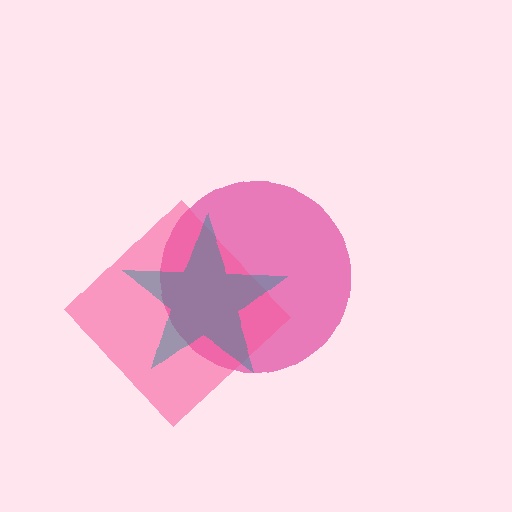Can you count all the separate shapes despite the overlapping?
Yes, there are 3 separate shapes.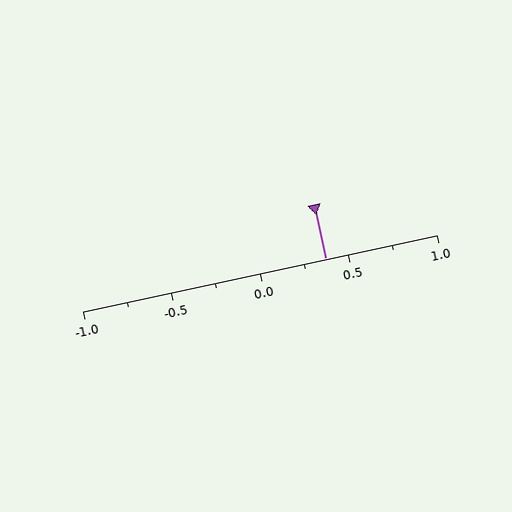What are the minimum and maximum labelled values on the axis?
The axis runs from -1.0 to 1.0.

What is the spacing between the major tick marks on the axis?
The major ticks are spaced 0.5 apart.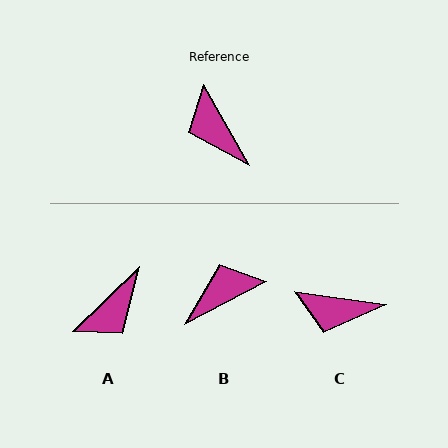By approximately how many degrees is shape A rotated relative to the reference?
Approximately 104 degrees counter-clockwise.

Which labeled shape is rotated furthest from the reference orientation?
A, about 104 degrees away.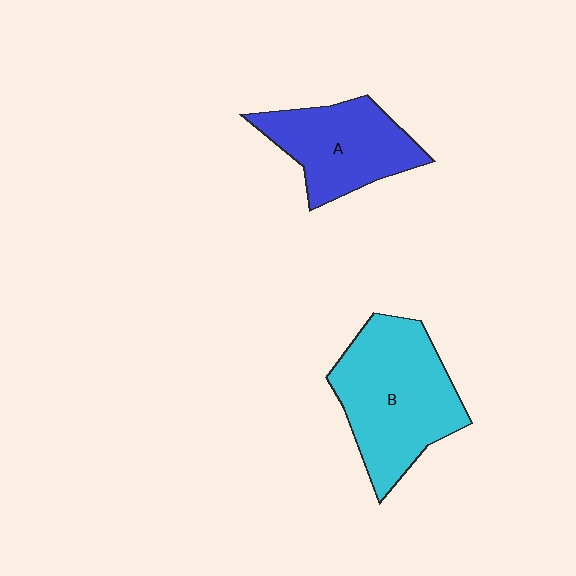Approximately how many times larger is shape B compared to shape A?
Approximately 1.4 times.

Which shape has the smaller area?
Shape A (blue).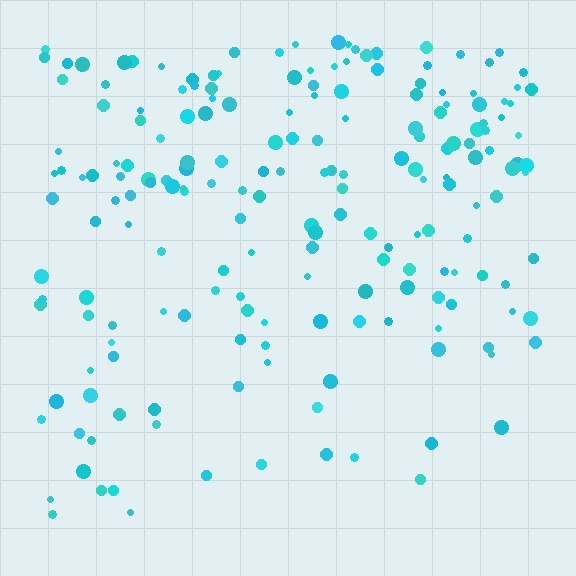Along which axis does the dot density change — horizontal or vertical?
Vertical.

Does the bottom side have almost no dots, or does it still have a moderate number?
Still a moderate number, just noticeably fewer than the top.